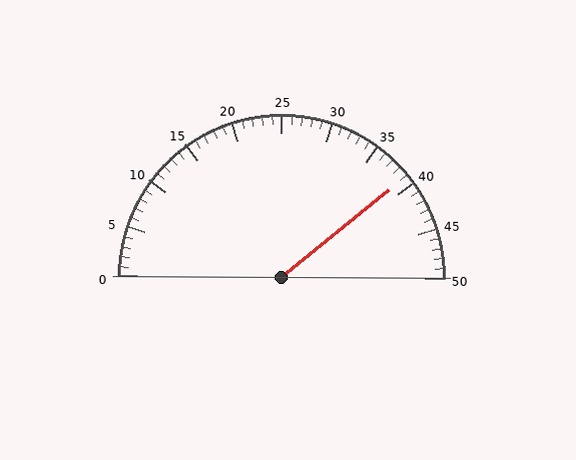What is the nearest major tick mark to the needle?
The nearest major tick mark is 40.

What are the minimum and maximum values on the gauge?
The gauge ranges from 0 to 50.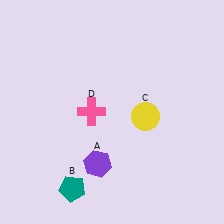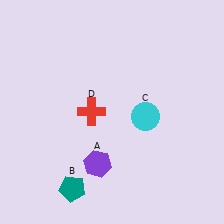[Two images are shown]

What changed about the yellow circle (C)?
In Image 1, C is yellow. In Image 2, it changed to cyan.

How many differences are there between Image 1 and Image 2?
There are 2 differences between the two images.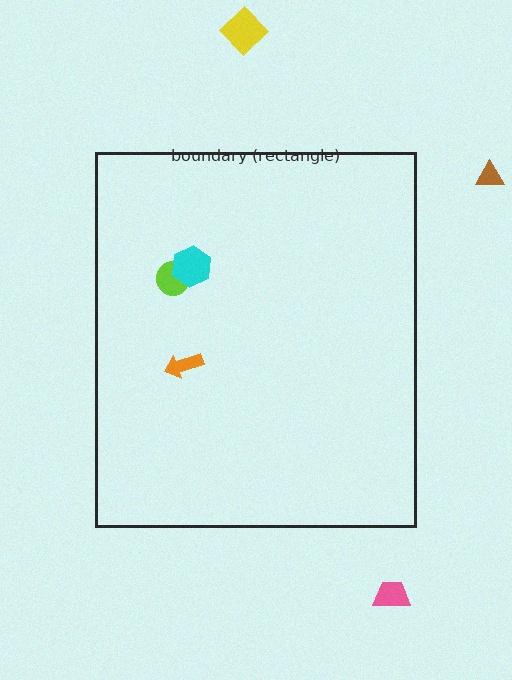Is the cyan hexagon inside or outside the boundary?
Inside.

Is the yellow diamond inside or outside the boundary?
Outside.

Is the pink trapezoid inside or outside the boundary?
Outside.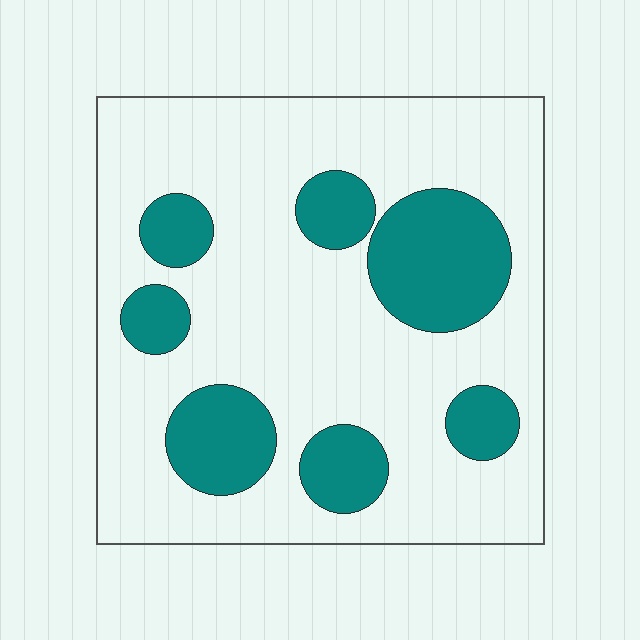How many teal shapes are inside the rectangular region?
7.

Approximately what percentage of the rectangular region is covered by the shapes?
Approximately 25%.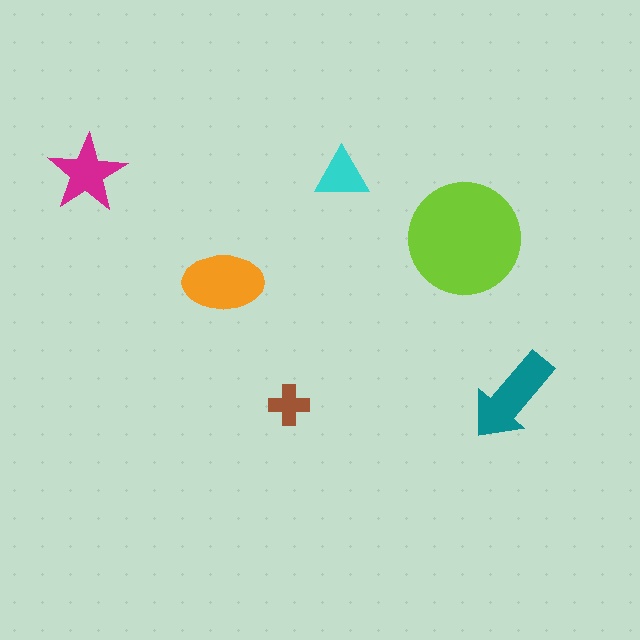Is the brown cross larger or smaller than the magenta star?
Smaller.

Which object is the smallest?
The brown cross.